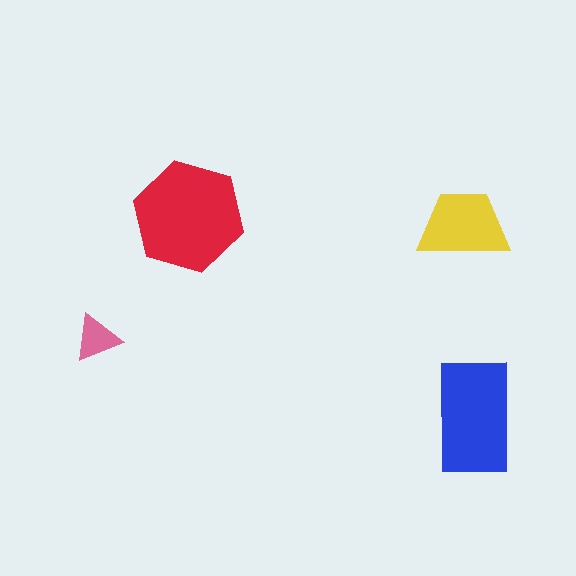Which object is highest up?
The red hexagon is topmost.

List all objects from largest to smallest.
The red hexagon, the blue rectangle, the yellow trapezoid, the pink triangle.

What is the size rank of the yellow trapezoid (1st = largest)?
3rd.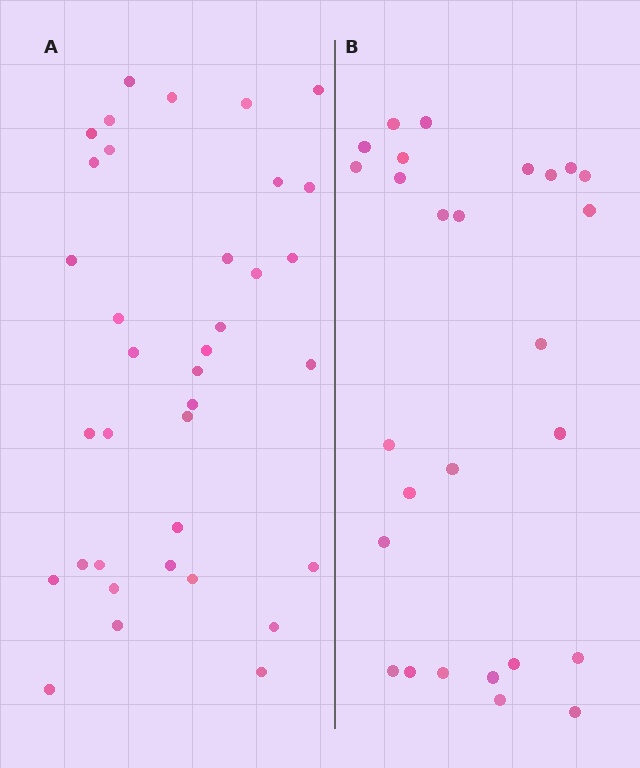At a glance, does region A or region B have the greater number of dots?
Region A (the left region) has more dots.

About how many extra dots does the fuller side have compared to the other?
Region A has roughly 8 or so more dots than region B.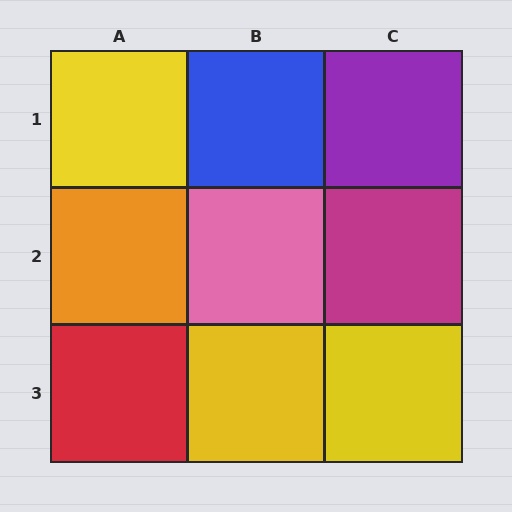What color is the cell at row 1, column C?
Purple.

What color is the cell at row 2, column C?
Magenta.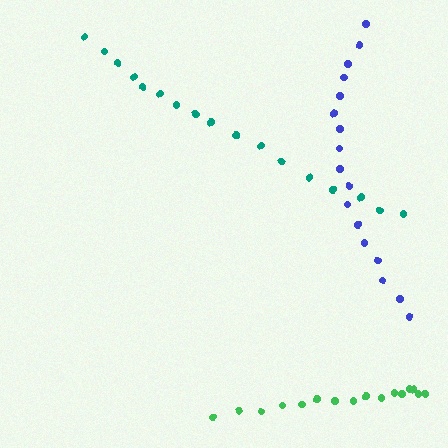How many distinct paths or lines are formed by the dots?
There are 3 distinct paths.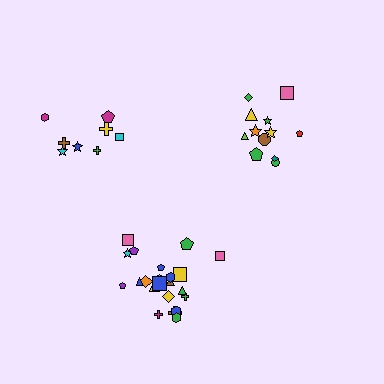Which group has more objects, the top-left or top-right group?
The top-right group.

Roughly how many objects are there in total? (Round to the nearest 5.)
Roughly 40 objects in total.